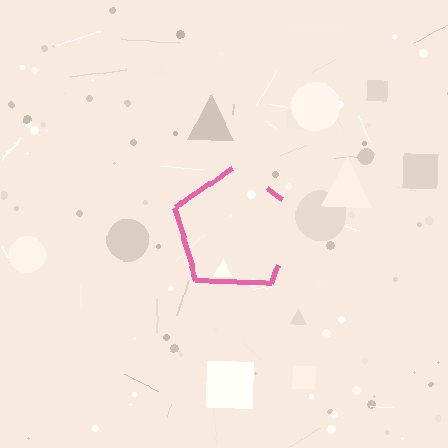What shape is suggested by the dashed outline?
The dashed outline suggests a pentagon.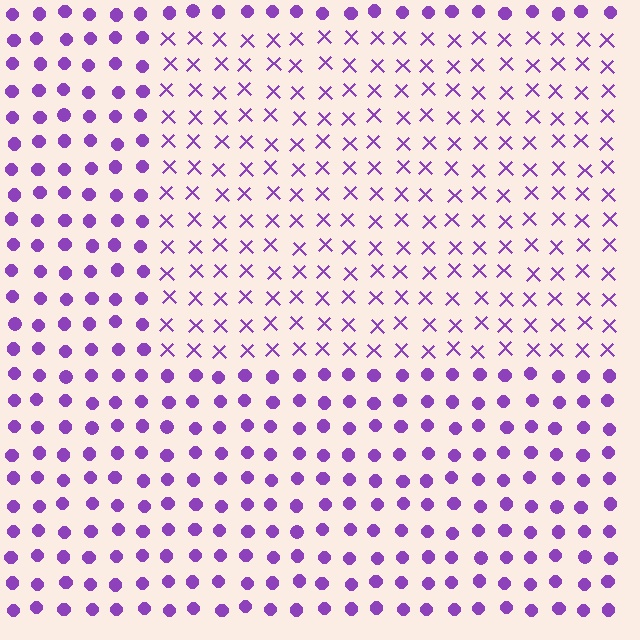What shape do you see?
I see a rectangle.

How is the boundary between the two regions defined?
The boundary is defined by a change in element shape: X marks inside vs. circles outside. All elements share the same color and spacing.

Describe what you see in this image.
The image is filled with small purple elements arranged in a uniform grid. A rectangle-shaped region contains X marks, while the surrounding area contains circles. The boundary is defined purely by the change in element shape.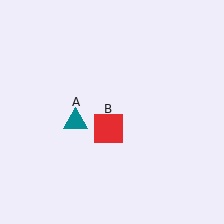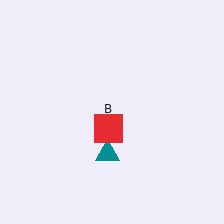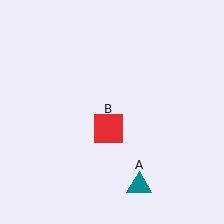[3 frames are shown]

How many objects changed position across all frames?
1 object changed position: teal triangle (object A).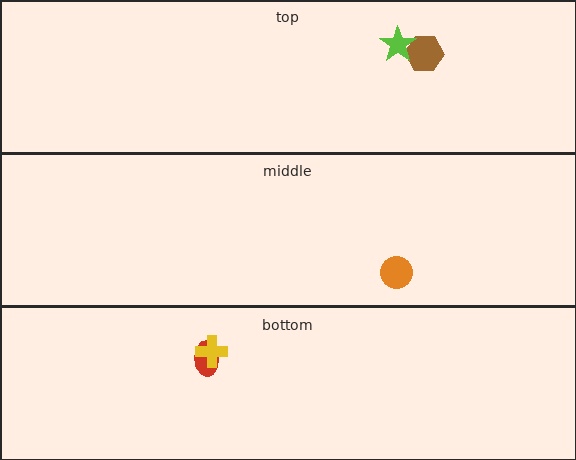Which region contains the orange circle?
The middle region.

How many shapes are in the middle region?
1.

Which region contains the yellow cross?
The bottom region.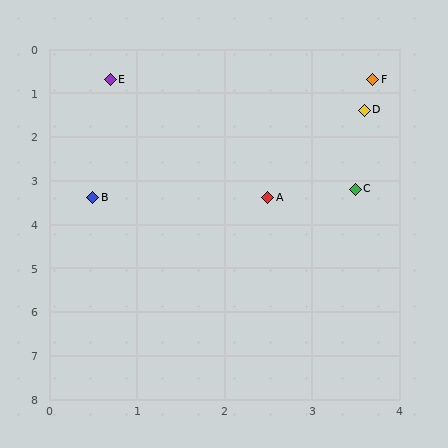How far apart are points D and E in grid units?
Points D and E are about 3.0 grid units apart.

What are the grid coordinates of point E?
Point E is at approximately (0.7, 0.7).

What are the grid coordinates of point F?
Point F is at approximately (3.7, 0.7).